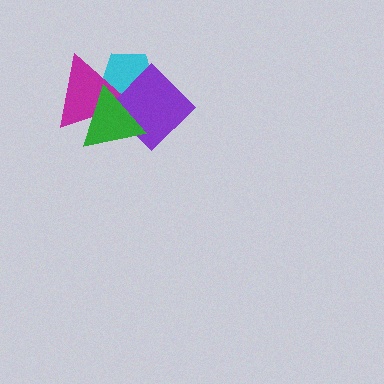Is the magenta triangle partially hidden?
Yes, it is partially covered by another shape.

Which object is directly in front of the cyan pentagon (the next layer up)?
The magenta triangle is directly in front of the cyan pentagon.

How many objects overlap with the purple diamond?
3 objects overlap with the purple diamond.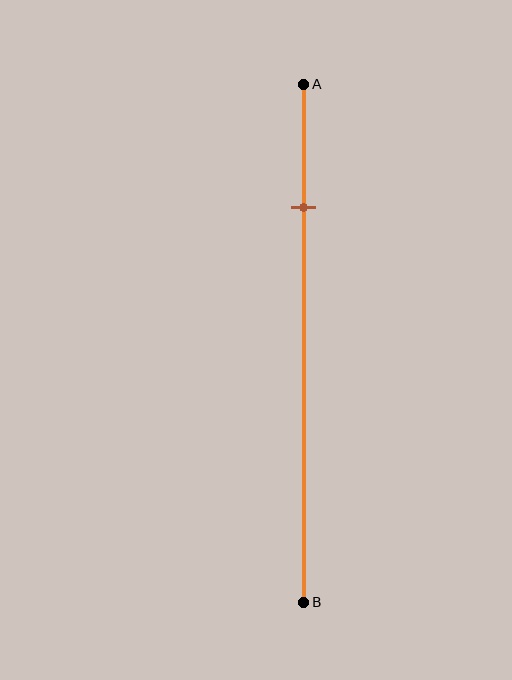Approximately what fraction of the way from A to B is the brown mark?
The brown mark is approximately 25% of the way from A to B.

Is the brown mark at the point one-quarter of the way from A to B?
Yes, the mark is approximately at the one-quarter point.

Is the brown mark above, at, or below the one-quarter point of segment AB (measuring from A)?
The brown mark is approximately at the one-quarter point of segment AB.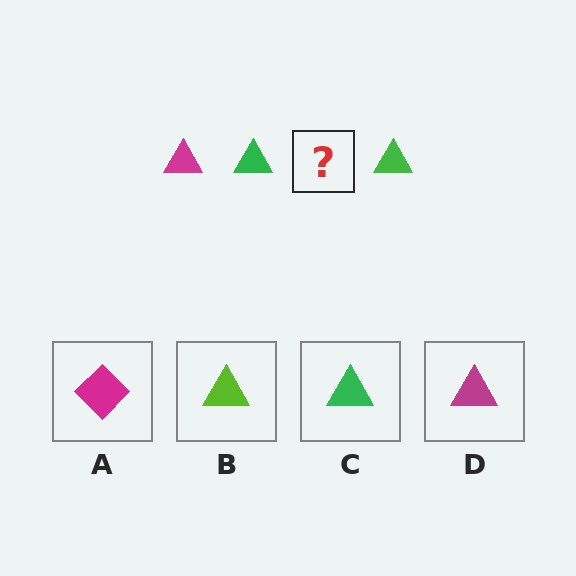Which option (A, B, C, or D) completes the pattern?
D.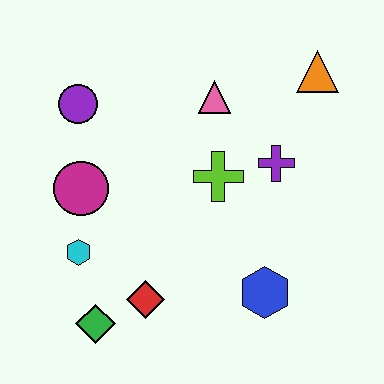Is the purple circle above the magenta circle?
Yes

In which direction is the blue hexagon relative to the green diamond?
The blue hexagon is to the right of the green diamond.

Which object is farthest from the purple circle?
The blue hexagon is farthest from the purple circle.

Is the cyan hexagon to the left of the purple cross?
Yes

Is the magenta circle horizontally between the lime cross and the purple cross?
No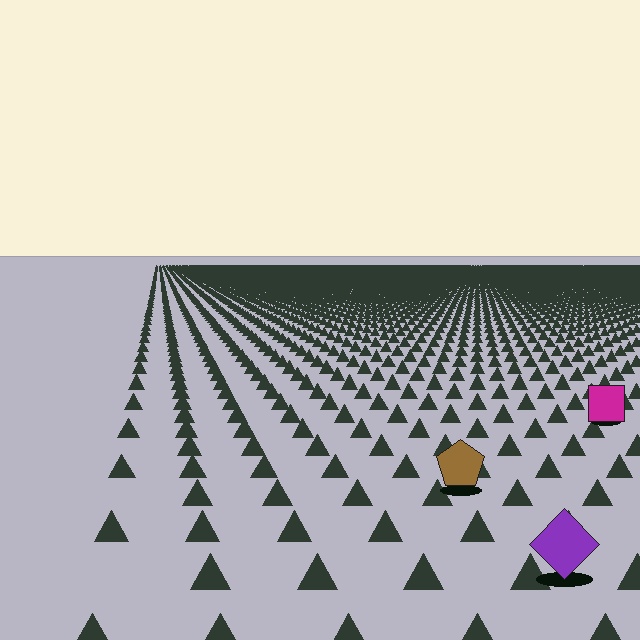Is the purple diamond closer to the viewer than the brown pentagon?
Yes. The purple diamond is closer — you can tell from the texture gradient: the ground texture is coarser near it.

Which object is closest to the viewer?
The purple diamond is closest. The texture marks near it are larger and more spread out.